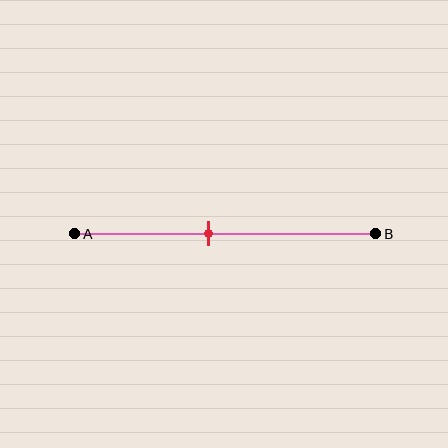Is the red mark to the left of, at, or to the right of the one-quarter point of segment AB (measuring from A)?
The red mark is to the right of the one-quarter point of segment AB.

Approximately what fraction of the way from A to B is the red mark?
The red mark is approximately 45% of the way from A to B.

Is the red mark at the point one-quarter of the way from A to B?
No, the mark is at about 45% from A, not at the 25% one-quarter point.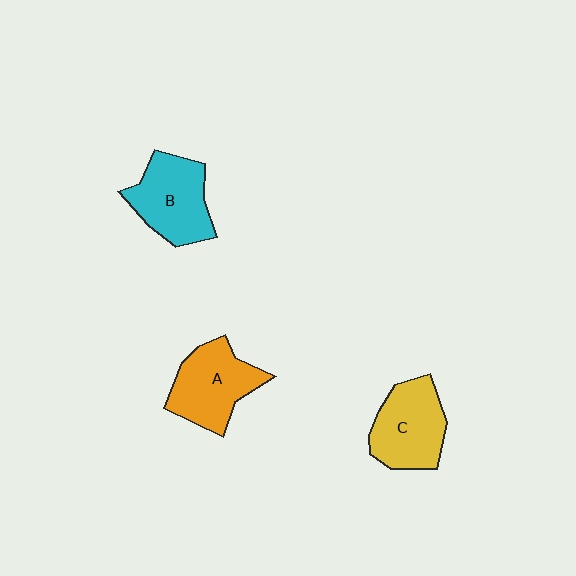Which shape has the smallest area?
Shape C (yellow).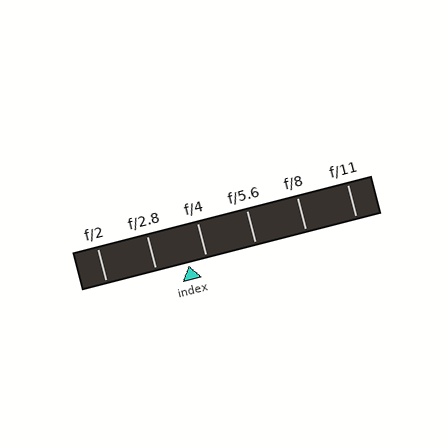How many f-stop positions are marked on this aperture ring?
There are 6 f-stop positions marked.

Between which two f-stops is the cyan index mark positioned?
The index mark is between f/2.8 and f/4.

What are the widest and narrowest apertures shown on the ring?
The widest aperture shown is f/2 and the narrowest is f/11.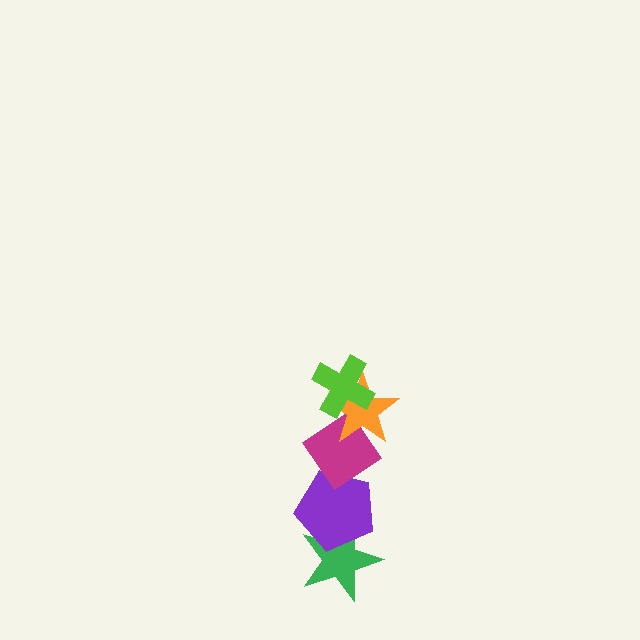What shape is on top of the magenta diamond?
The orange star is on top of the magenta diamond.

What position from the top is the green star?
The green star is 5th from the top.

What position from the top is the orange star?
The orange star is 2nd from the top.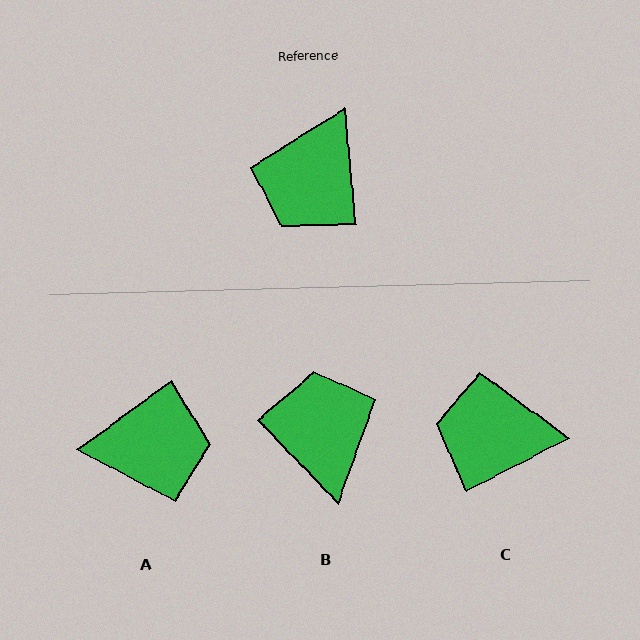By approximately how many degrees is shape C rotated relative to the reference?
Approximately 68 degrees clockwise.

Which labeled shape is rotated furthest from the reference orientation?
B, about 141 degrees away.